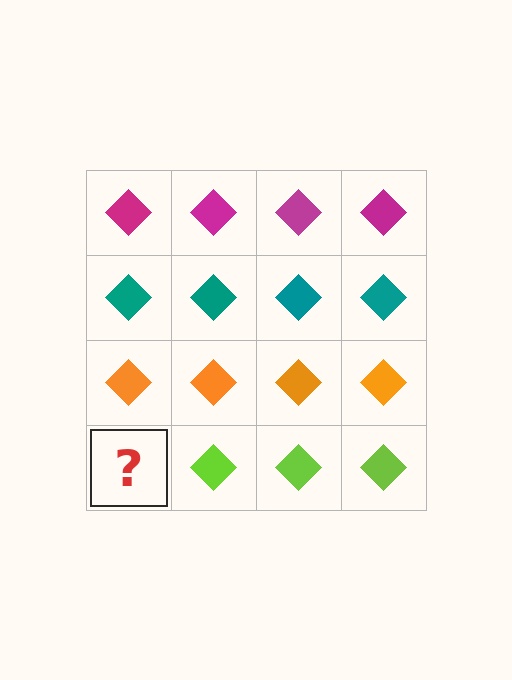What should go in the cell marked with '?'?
The missing cell should contain a lime diamond.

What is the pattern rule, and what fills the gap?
The rule is that each row has a consistent color. The gap should be filled with a lime diamond.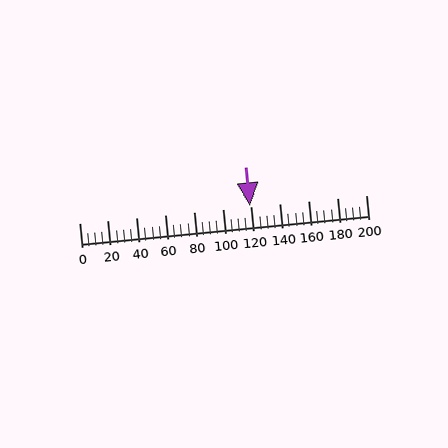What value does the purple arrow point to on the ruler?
The purple arrow points to approximately 119.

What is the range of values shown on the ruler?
The ruler shows values from 0 to 200.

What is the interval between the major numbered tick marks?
The major tick marks are spaced 20 units apart.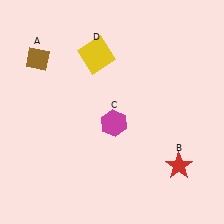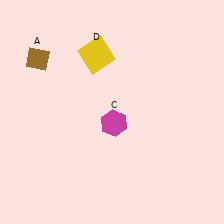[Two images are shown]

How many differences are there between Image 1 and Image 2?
There is 1 difference between the two images.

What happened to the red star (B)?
The red star (B) was removed in Image 2. It was in the bottom-right area of Image 1.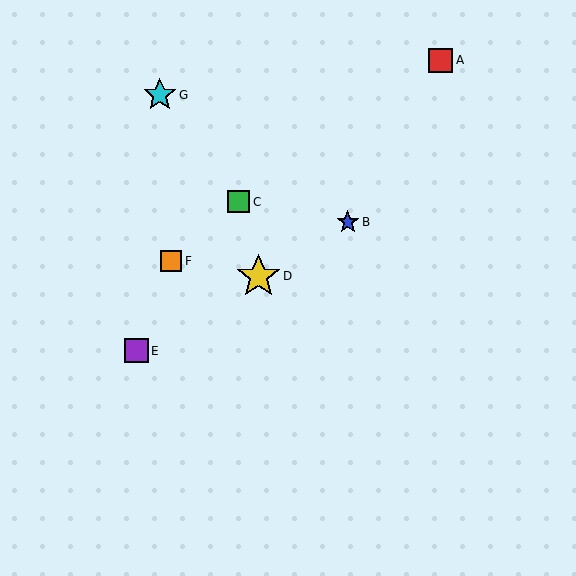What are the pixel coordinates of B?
Object B is at (348, 222).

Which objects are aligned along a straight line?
Objects B, D, E are aligned along a straight line.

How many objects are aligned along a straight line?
3 objects (B, D, E) are aligned along a straight line.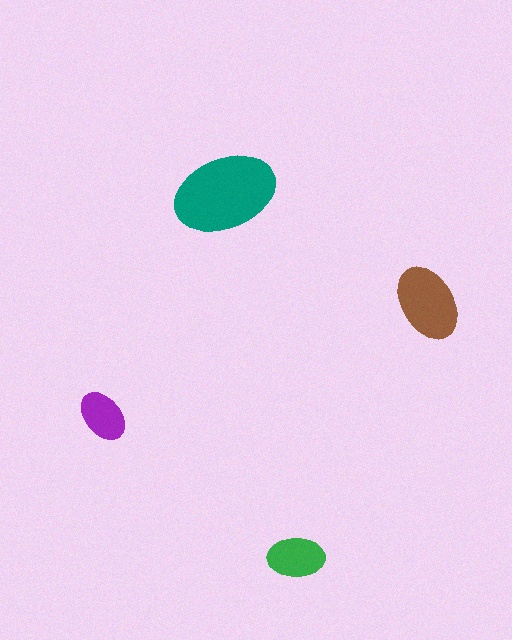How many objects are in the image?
There are 4 objects in the image.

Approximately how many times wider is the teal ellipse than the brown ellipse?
About 1.5 times wider.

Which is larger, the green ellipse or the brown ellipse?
The brown one.